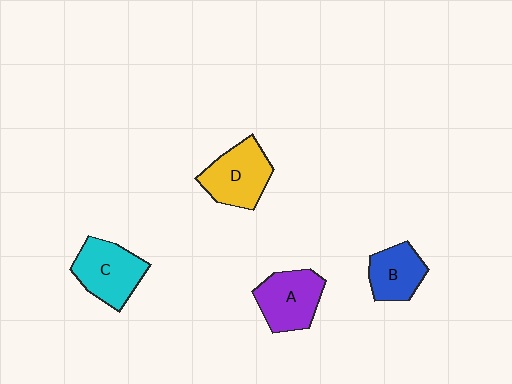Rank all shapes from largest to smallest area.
From largest to smallest: C (cyan), D (yellow), A (purple), B (blue).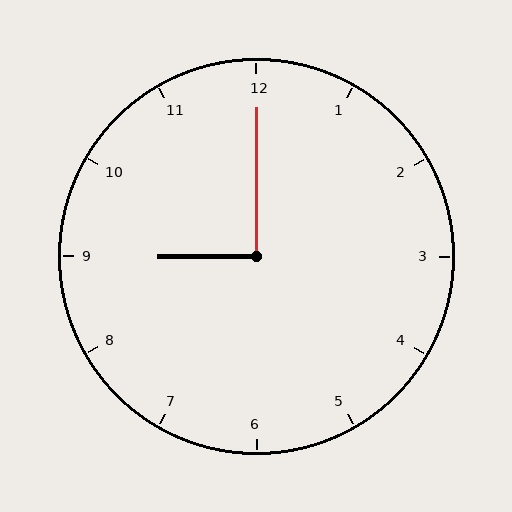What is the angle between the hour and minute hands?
Approximately 90 degrees.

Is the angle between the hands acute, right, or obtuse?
It is right.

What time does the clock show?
9:00.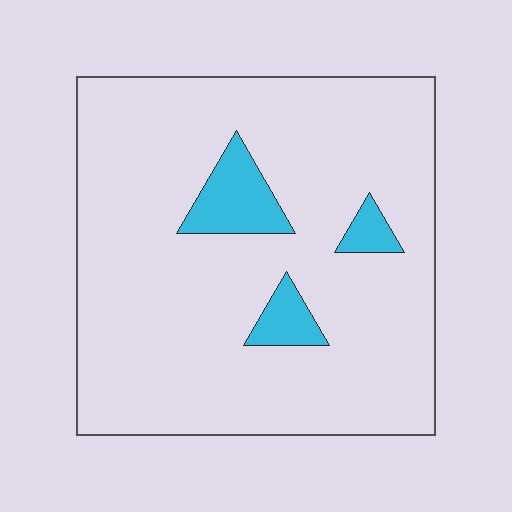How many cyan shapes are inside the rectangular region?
3.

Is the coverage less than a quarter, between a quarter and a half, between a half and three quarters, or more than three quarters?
Less than a quarter.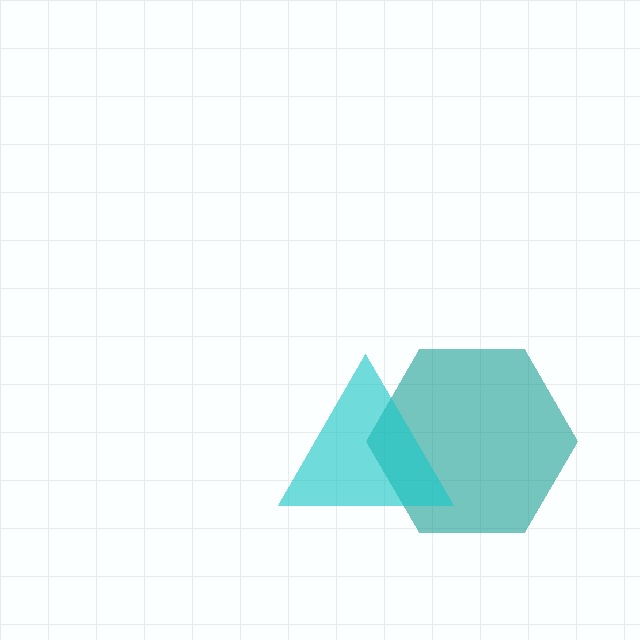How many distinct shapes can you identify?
There are 2 distinct shapes: a teal hexagon, a cyan triangle.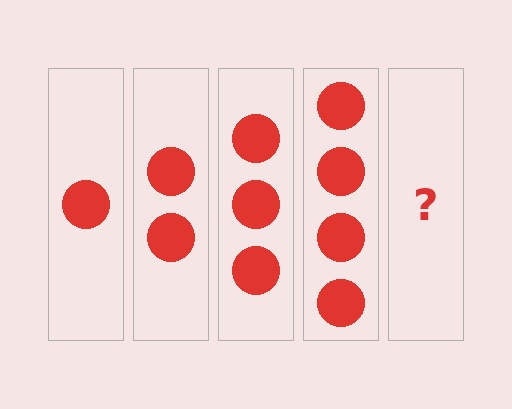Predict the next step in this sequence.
The next step is 5 circles.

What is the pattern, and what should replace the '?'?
The pattern is that each step adds one more circle. The '?' should be 5 circles.